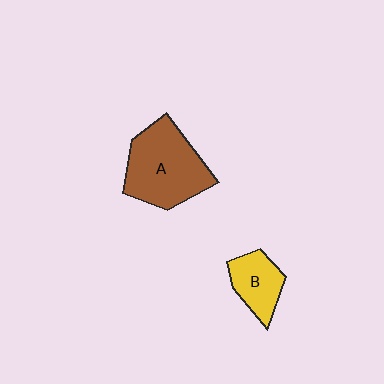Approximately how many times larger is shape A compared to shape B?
Approximately 2.1 times.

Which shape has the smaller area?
Shape B (yellow).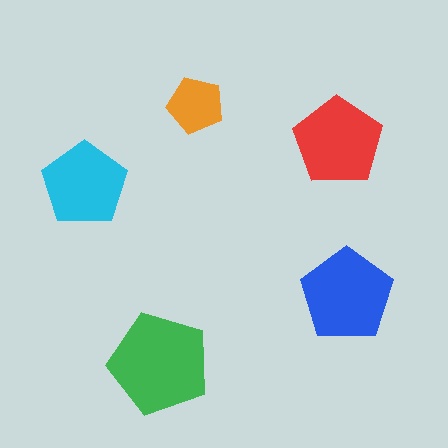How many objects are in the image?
There are 5 objects in the image.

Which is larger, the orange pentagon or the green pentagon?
The green one.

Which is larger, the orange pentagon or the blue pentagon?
The blue one.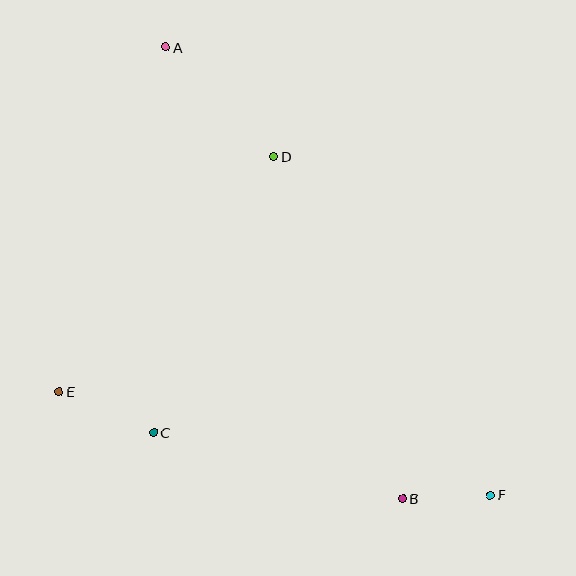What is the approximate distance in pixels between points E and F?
The distance between E and F is approximately 443 pixels.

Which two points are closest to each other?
Points B and F are closest to each other.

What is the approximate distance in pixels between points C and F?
The distance between C and F is approximately 342 pixels.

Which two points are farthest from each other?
Points A and F are farthest from each other.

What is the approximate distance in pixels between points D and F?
The distance between D and F is approximately 402 pixels.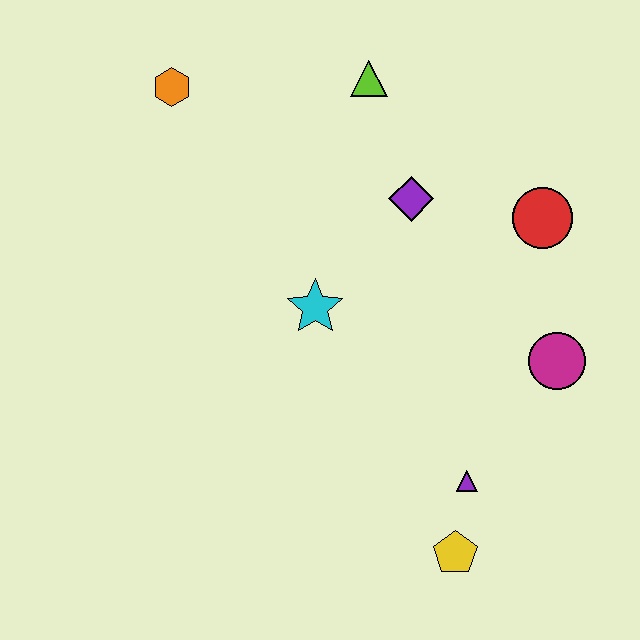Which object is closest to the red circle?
The purple diamond is closest to the red circle.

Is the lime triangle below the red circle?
No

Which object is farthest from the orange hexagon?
The yellow pentagon is farthest from the orange hexagon.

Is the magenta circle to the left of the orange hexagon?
No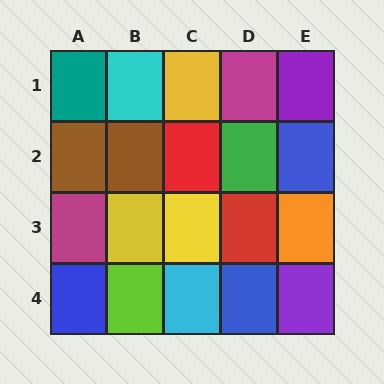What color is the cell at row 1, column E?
Purple.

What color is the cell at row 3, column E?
Orange.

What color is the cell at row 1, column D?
Magenta.